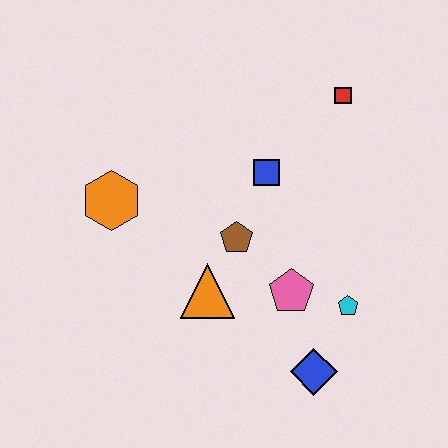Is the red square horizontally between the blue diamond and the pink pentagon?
No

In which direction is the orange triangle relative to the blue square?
The orange triangle is below the blue square.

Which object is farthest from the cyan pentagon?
The orange hexagon is farthest from the cyan pentagon.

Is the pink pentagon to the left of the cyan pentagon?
Yes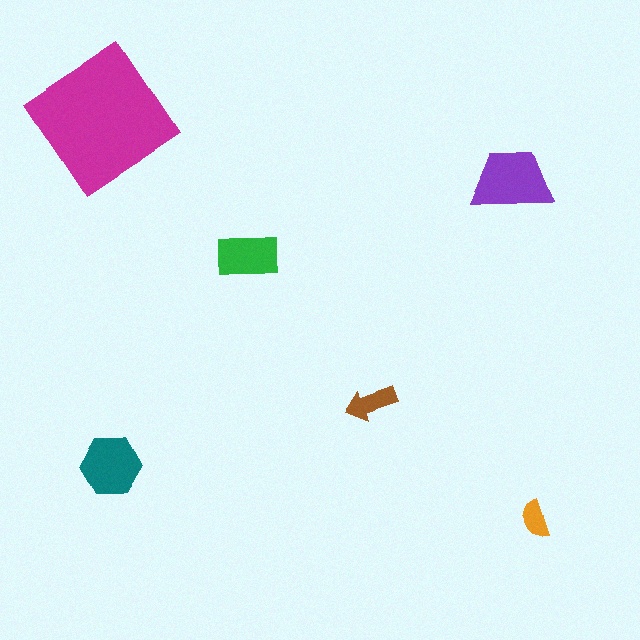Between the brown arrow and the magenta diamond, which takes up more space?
The magenta diamond.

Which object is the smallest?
The orange semicircle.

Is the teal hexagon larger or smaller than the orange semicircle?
Larger.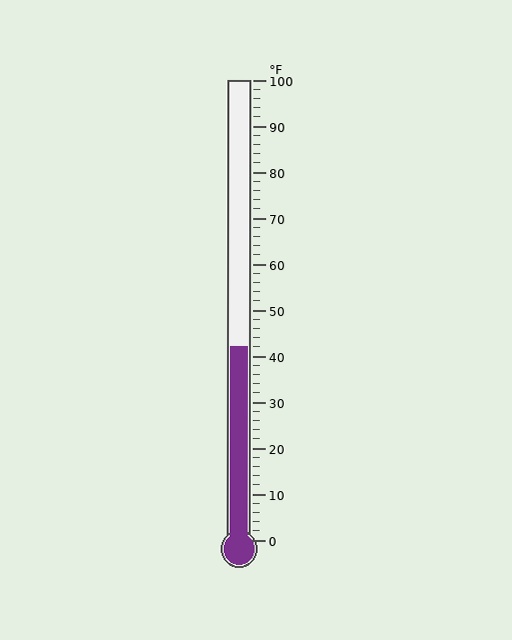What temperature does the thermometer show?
The thermometer shows approximately 42°F.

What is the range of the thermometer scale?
The thermometer scale ranges from 0°F to 100°F.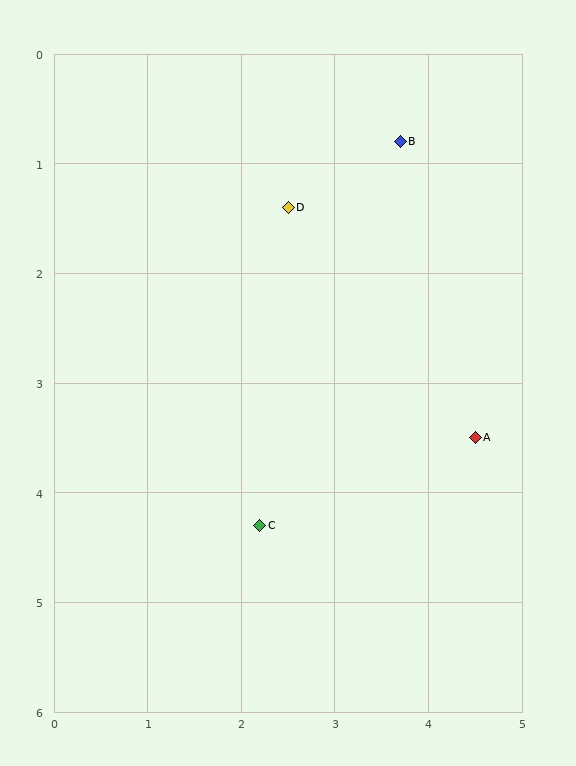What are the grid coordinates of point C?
Point C is at approximately (2.2, 4.3).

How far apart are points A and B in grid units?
Points A and B are about 2.8 grid units apart.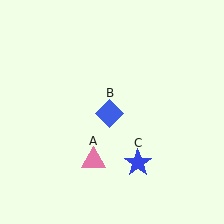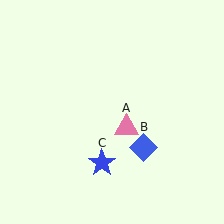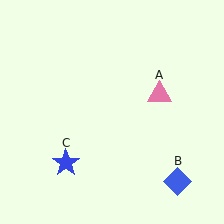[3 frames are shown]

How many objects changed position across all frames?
3 objects changed position: pink triangle (object A), blue diamond (object B), blue star (object C).